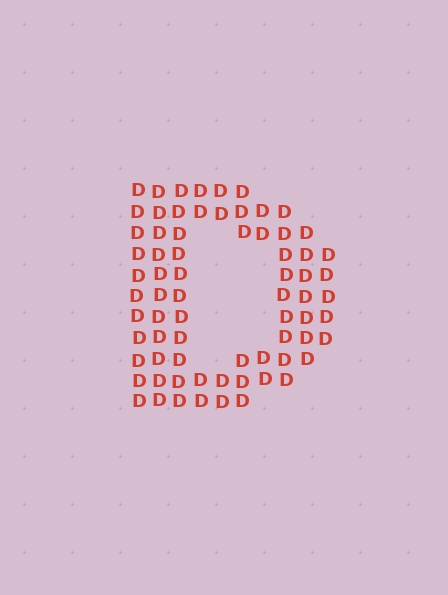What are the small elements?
The small elements are letter D's.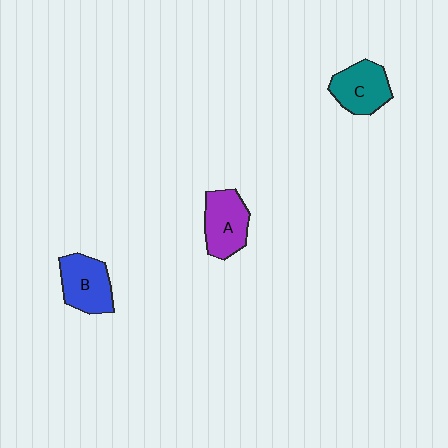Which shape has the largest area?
Shape A (purple).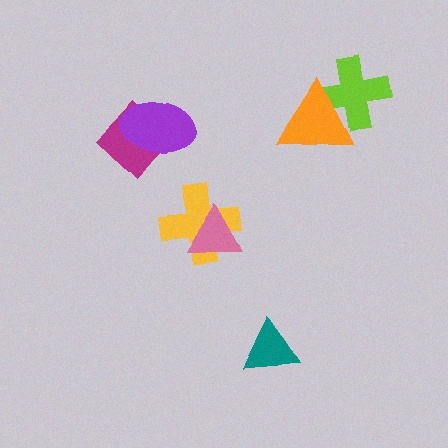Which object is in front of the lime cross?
The orange triangle is in front of the lime cross.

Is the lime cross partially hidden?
Yes, it is partially covered by another shape.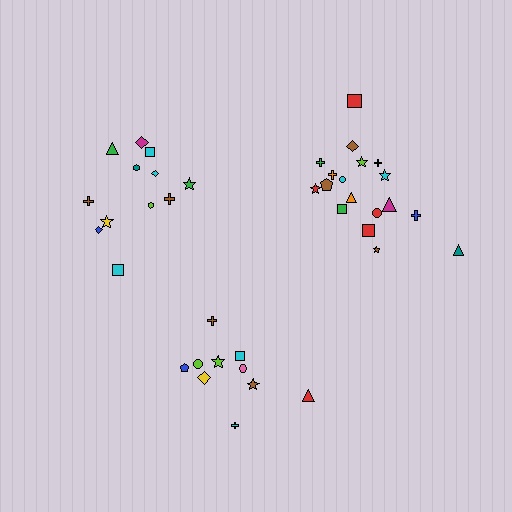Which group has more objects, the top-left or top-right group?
The top-right group.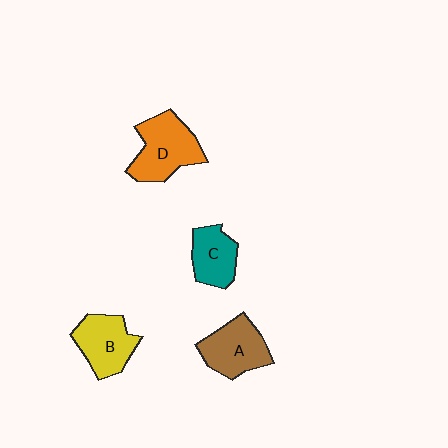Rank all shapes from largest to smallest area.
From largest to smallest: D (orange), A (brown), B (yellow), C (teal).